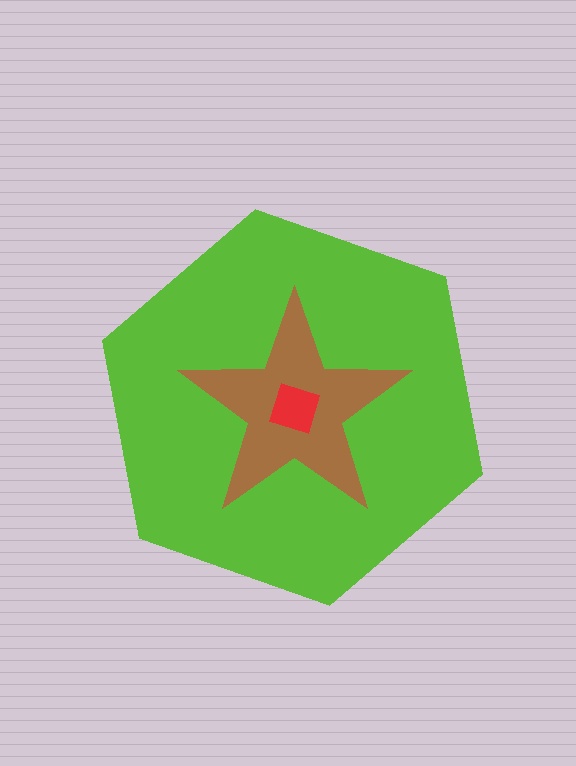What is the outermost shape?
The lime hexagon.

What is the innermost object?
The red diamond.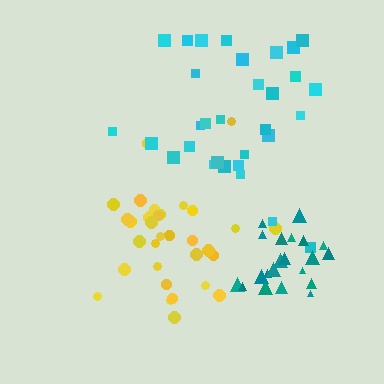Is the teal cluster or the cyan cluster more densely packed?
Teal.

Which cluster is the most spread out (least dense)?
Cyan.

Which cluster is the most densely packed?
Teal.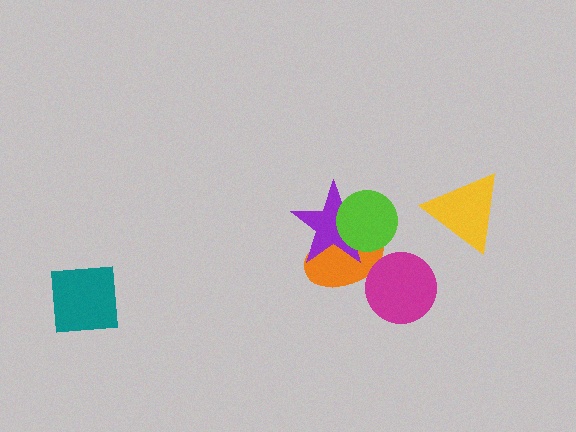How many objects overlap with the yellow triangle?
0 objects overlap with the yellow triangle.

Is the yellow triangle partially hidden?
No, no other shape covers it.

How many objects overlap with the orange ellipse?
3 objects overlap with the orange ellipse.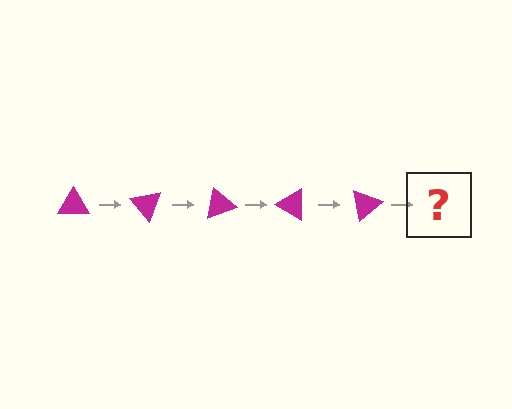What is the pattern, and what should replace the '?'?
The pattern is that the triangle rotates 50 degrees each step. The '?' should be a magenta triangle rotated 250 degrees.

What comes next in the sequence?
The next element should be a magenta triangle rotated 250 degrees.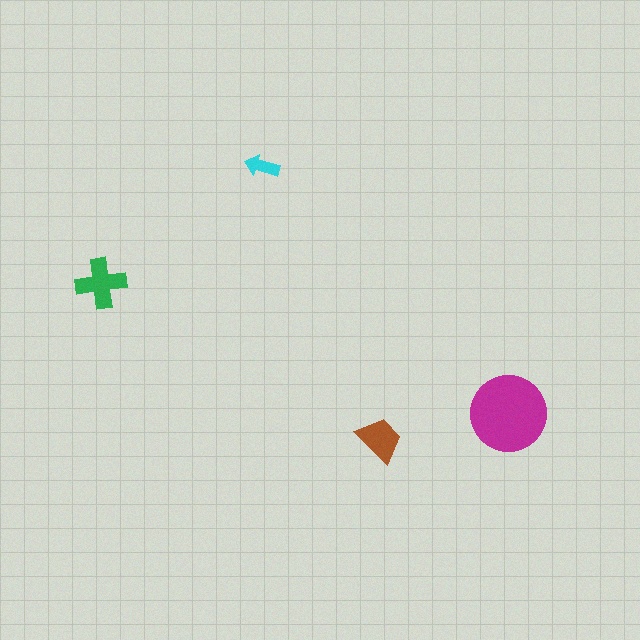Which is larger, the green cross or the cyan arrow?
The green cross.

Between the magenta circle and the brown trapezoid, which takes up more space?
The magenta circle.